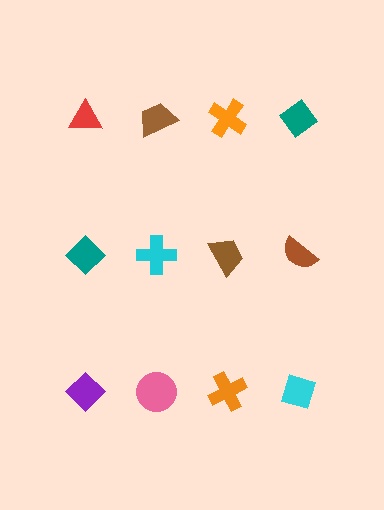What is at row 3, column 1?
A purple diamond.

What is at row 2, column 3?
A brown trapezoid.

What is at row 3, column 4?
A cyan diamond.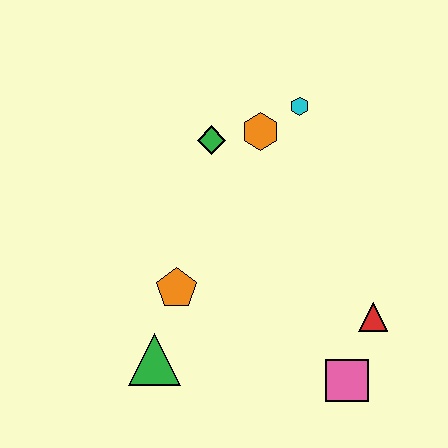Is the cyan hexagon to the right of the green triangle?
Yes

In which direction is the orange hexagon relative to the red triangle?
The orange hexagon is above the red triangle.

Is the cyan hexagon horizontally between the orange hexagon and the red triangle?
Yes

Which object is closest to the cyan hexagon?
The orange hexagon is closest to the cyan hexagon.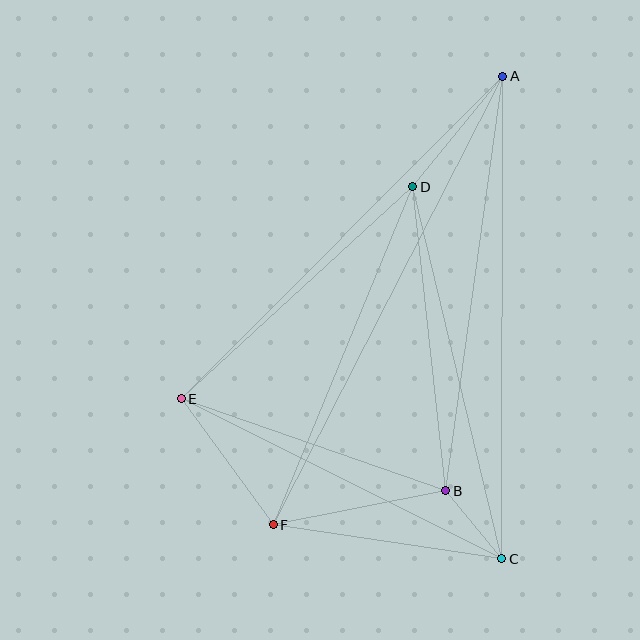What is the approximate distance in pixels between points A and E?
The distance between A and E is approximately 455 pixels.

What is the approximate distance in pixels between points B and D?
The distance between B and D is approximately 305 pixels.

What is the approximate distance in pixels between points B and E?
The distance between B and E is approximately 280 pixels.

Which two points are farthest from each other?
Points A and F are farthest from each other.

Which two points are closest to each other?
Points B and C are closest to each other.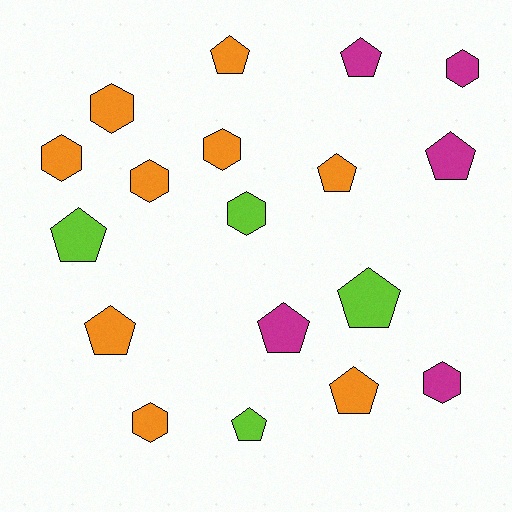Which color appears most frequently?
Orange, with 9 objects.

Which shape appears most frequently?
Pentagon, with 10 objects.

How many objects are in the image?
There are 18 objects.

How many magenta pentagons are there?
There are 3 magenta pentagons.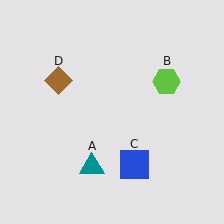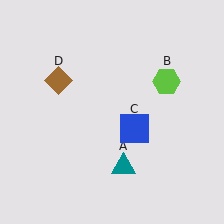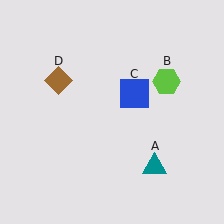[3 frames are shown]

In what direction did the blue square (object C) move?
The blue square (object C) moved up.